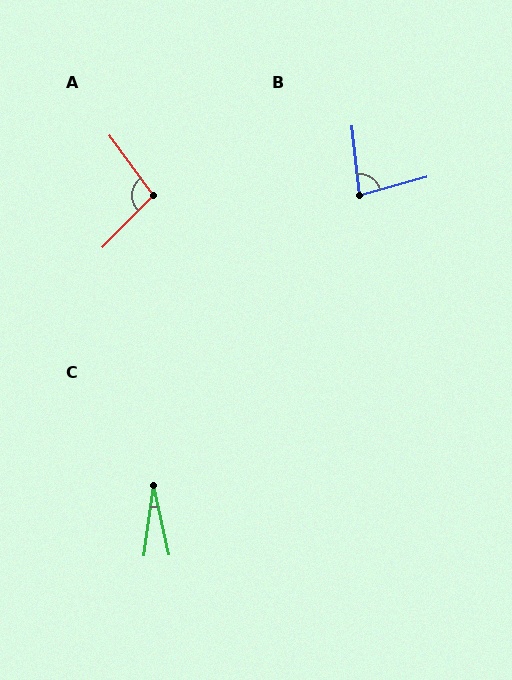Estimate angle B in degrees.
Approximately 81 degrees.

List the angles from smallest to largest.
C (20°), B (81°), A (100°).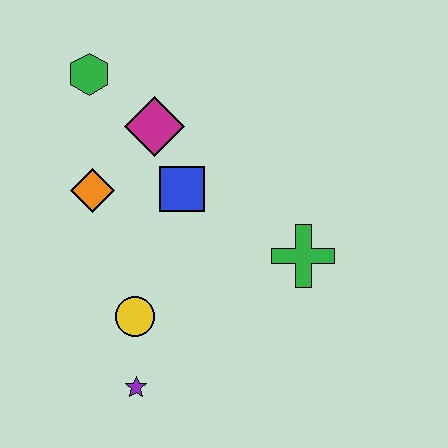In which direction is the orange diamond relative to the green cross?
The orange diamond is to the left of the green cross.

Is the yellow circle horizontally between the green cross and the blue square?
No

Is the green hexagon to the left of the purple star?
Yes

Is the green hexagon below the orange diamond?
No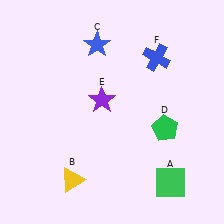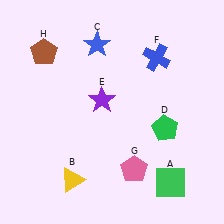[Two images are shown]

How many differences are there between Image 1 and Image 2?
There are 2 differences between the two images.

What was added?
A pink pentagon (G), a brown pentagon (H) were added in Image 2.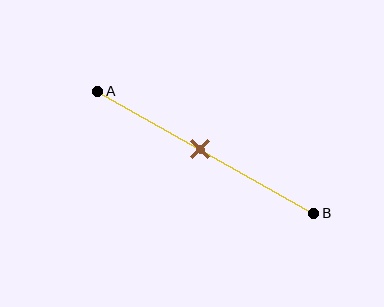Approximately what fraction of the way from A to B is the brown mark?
The brown mark is approximately 50% of the way from A to B.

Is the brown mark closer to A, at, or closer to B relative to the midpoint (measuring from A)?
The brown mark is approximately at the midpoint of segment AB.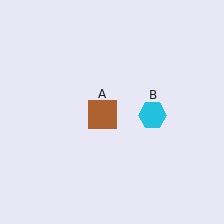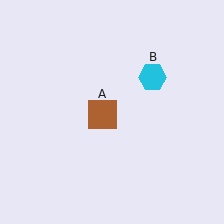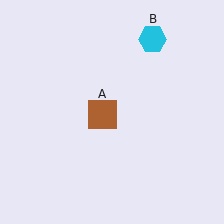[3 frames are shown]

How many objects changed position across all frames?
1 object changed position: cyan hexagon (object B).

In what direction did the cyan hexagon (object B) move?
The cyan hexagon (object B) moved up.